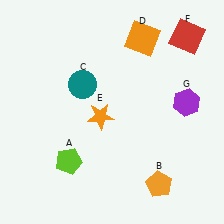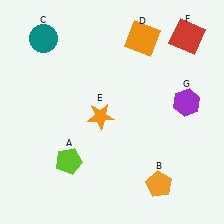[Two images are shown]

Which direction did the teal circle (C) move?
The teal circle (C) moved up.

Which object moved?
The teal circle (C) moved up.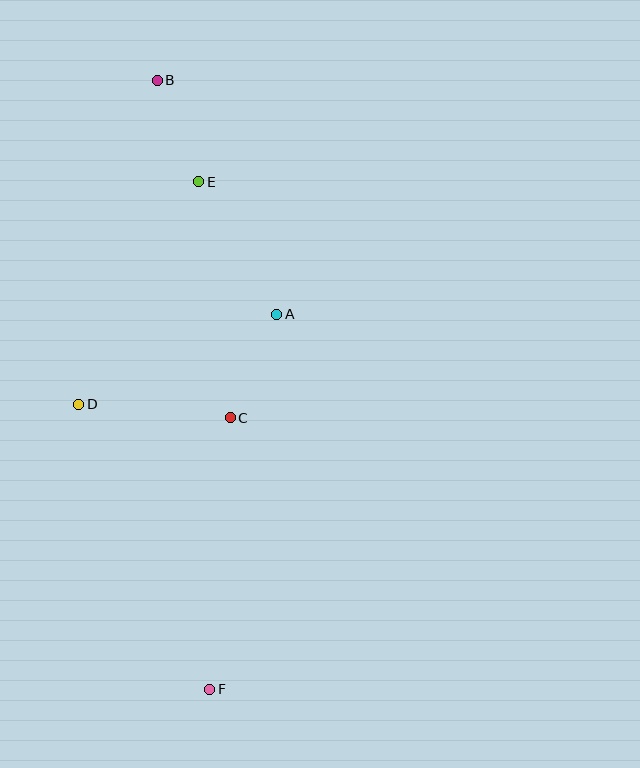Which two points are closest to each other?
Points B and E are closest to each other.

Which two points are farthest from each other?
Points B and F are farthest from each other.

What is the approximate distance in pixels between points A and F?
The distance between A and F is approximately 381 pixels.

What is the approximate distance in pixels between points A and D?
The distance between A and D is approximately 218 pixels.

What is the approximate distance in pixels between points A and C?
The distance between A and C is approximately 114 pixels.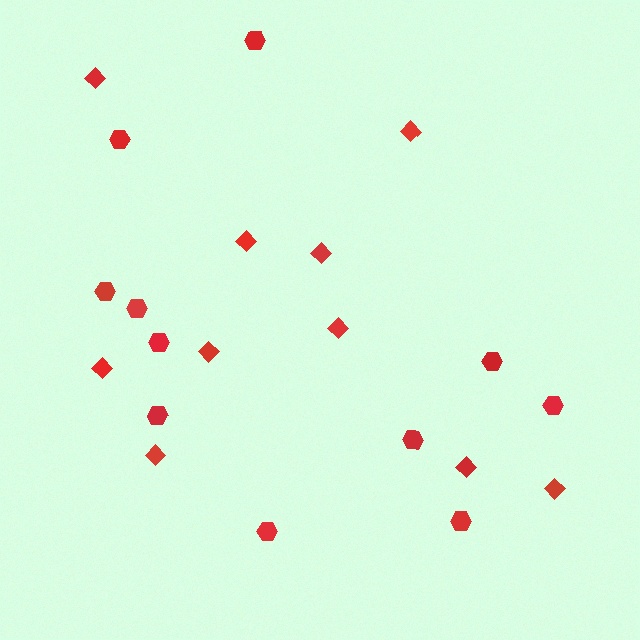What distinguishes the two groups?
There are 2 groups: one group of diamonds (10) and one group of hexagons (11).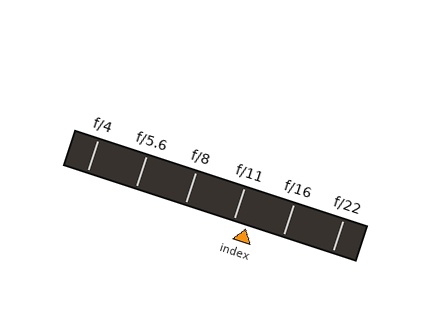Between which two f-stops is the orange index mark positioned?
The index mark is between f/11 and f/16.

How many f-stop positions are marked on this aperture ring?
There are 6 f-stop positions marked.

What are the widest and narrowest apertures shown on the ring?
The widest aperture shown is f/4 and the narrowest is f/22.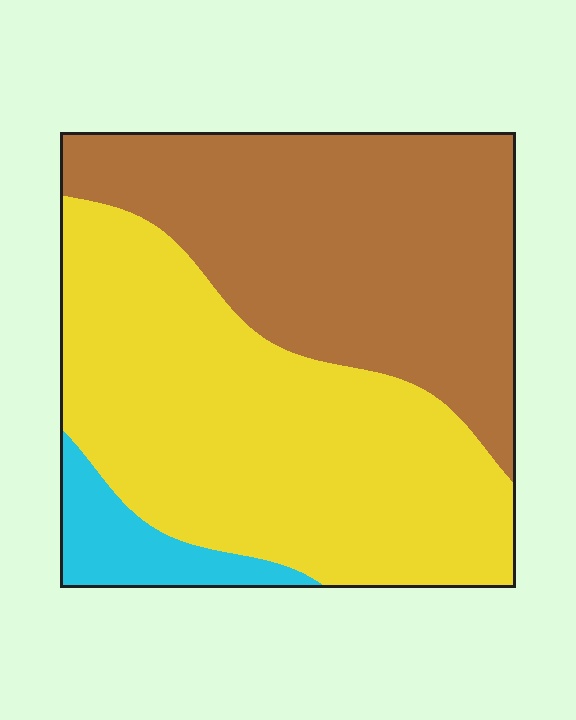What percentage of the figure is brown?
Brown takes up between a quarter and a half of the figure.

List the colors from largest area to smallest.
From largest to smallest: yellow, brown, cyan.